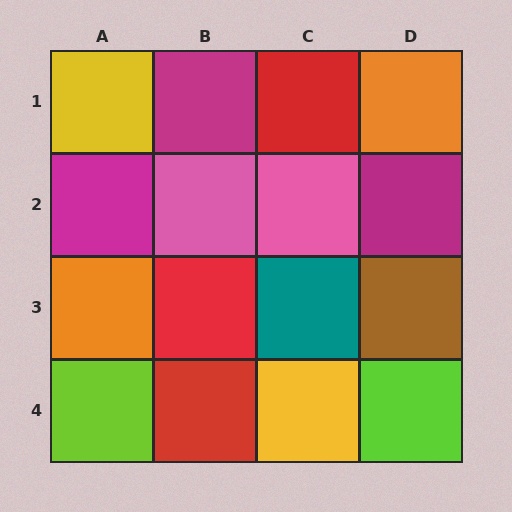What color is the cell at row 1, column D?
Orange.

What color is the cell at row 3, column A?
Orange.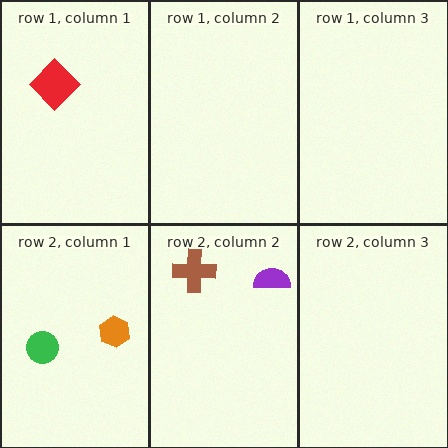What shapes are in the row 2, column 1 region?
The orange hexagon, the green circle.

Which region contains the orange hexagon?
The row 2, column 1 region.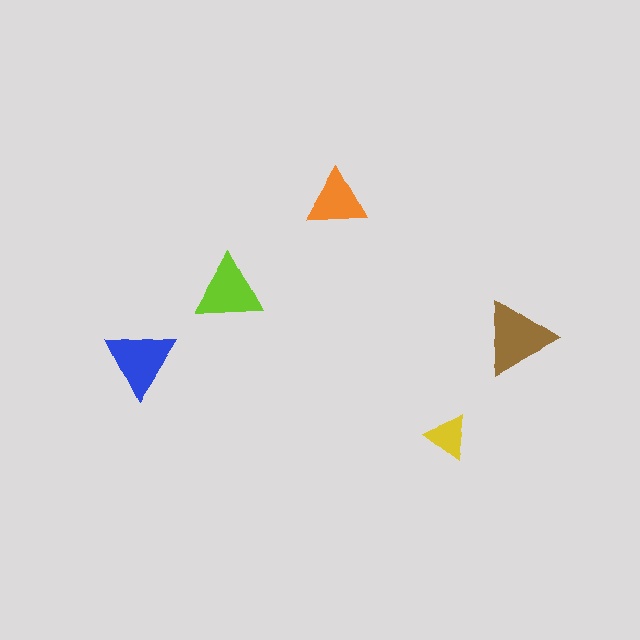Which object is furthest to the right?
The brown triangle is rightmost.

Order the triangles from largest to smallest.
the brown one, the blue one, the lime one, the orange one, the yellow one.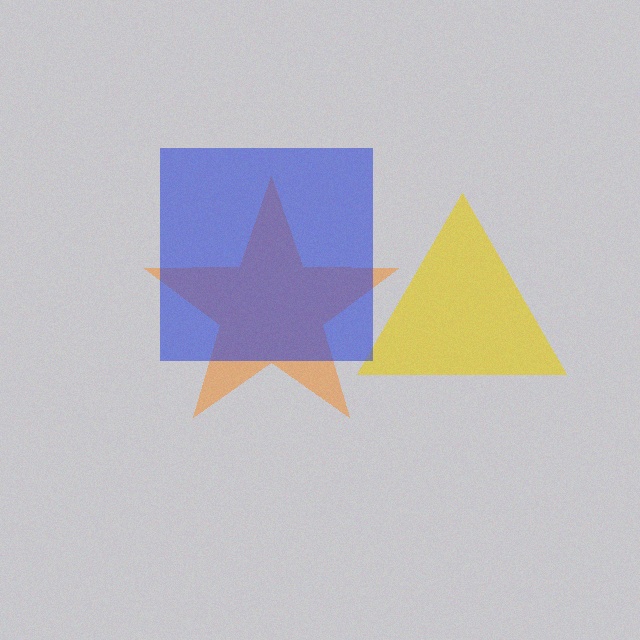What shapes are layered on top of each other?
The layered shapes are: a yellow triangle, an orange star, a blue square.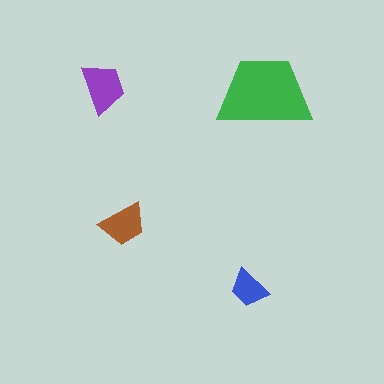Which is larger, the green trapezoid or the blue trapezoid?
The green one.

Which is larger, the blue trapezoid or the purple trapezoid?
The purple one.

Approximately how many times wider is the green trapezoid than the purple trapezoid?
About 2 times wider.